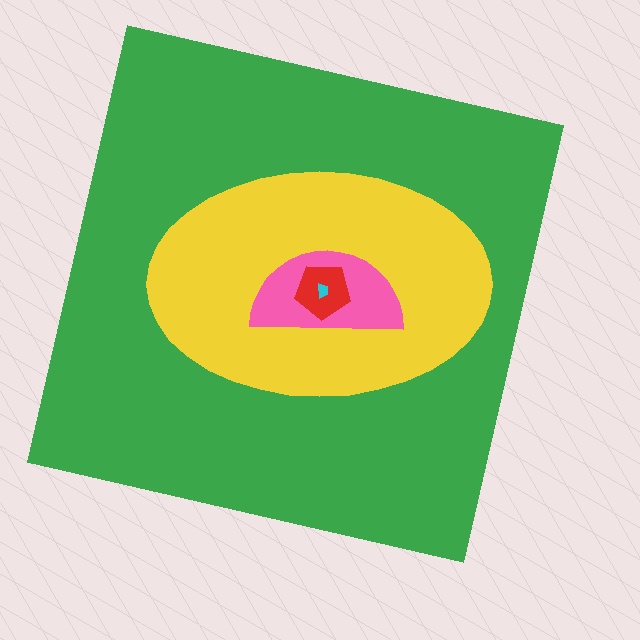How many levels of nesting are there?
5.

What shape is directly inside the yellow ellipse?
The pink semicircle.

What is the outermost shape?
The green square.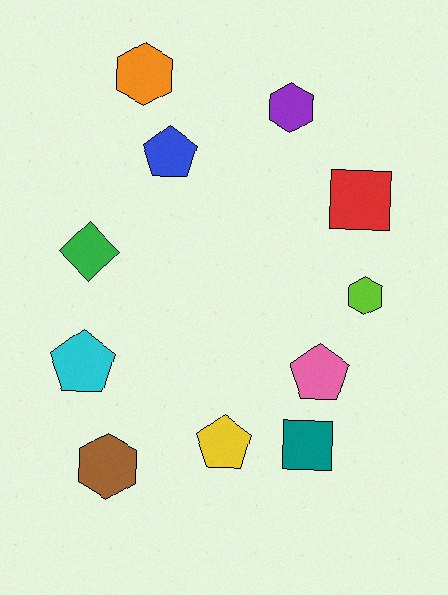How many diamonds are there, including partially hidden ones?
There is 1 diamond.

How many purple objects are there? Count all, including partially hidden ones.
There is 1 purple object.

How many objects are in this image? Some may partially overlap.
There are 11 objects.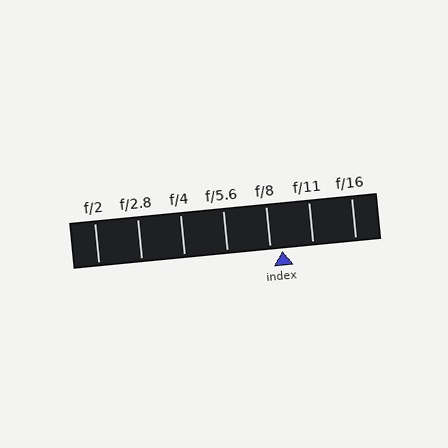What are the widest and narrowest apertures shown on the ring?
The widest aperture shown is f/2 and the narrowest is f/16.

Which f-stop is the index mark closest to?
The index mark is closest to f/8.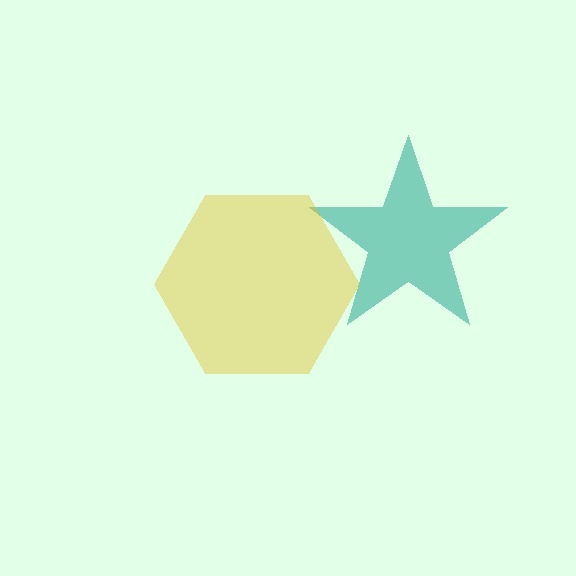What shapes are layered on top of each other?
The layered shapes are: a teal star, a yellow hexagon.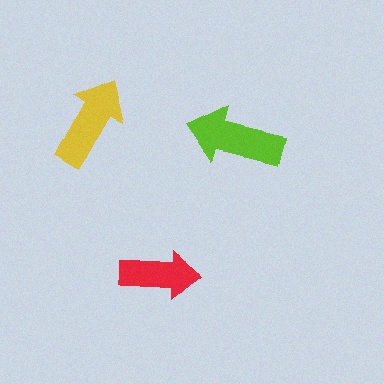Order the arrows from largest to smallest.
the lime one, the yellow one, the red one.